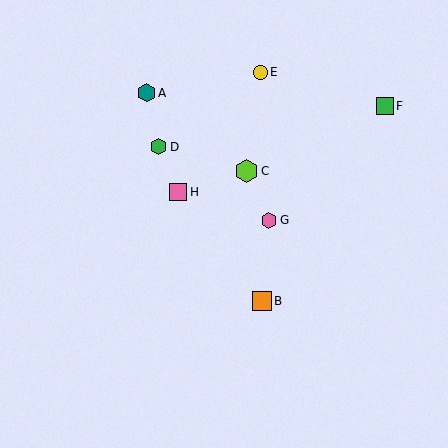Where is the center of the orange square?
The center of the orange square is at (262, 301).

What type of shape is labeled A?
Shape A is a teal hexagon.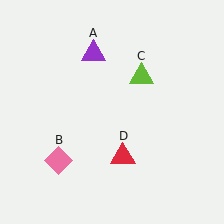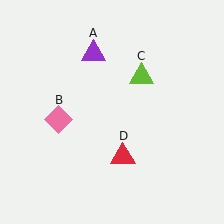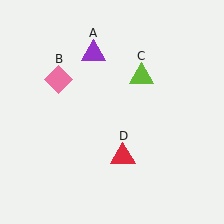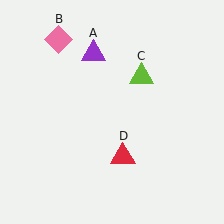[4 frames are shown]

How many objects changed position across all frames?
1 object changed position: pink diamond (object B).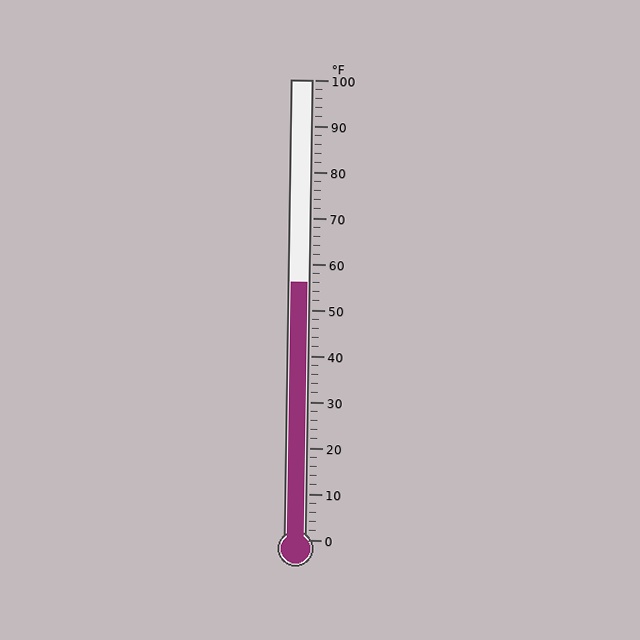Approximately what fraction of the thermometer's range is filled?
The thermometer is filled to approximately 55% of its range.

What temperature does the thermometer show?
The thermometer shows approximately 56°F.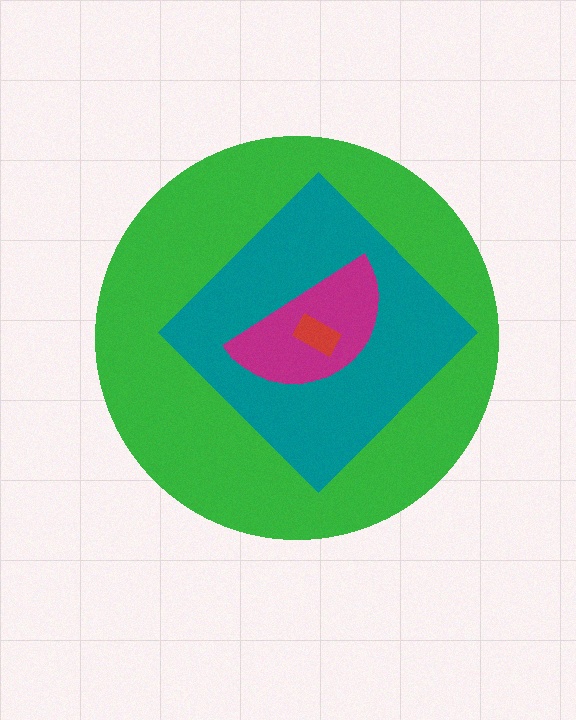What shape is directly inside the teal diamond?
The magenta semicircle.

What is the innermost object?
The red rectangle.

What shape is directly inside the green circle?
The teal diamond.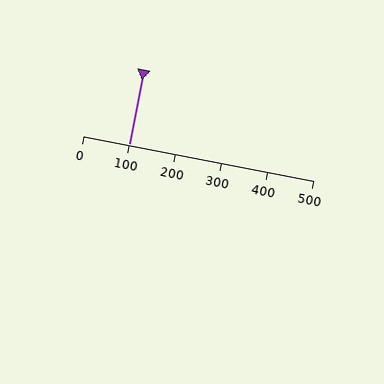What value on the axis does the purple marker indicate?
The marker indicates approximately 100.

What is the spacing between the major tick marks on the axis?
The major ticks are spaced 100 apart.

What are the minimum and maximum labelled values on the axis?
The axis runs from 0 to 500.